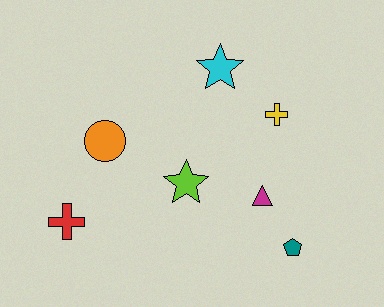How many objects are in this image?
There are 7 objects.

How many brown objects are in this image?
There are no brown objects.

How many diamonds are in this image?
There are no diamonds.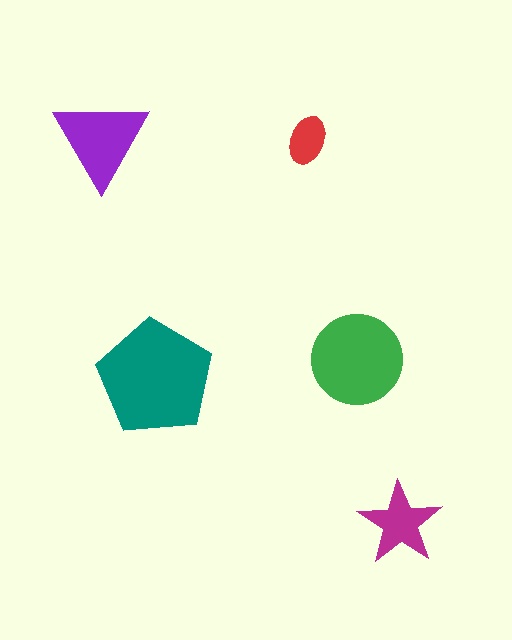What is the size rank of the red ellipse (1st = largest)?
5th.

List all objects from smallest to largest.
The red ellipse, the magenta star, the purple triangle, the green circle, the teal pentagon.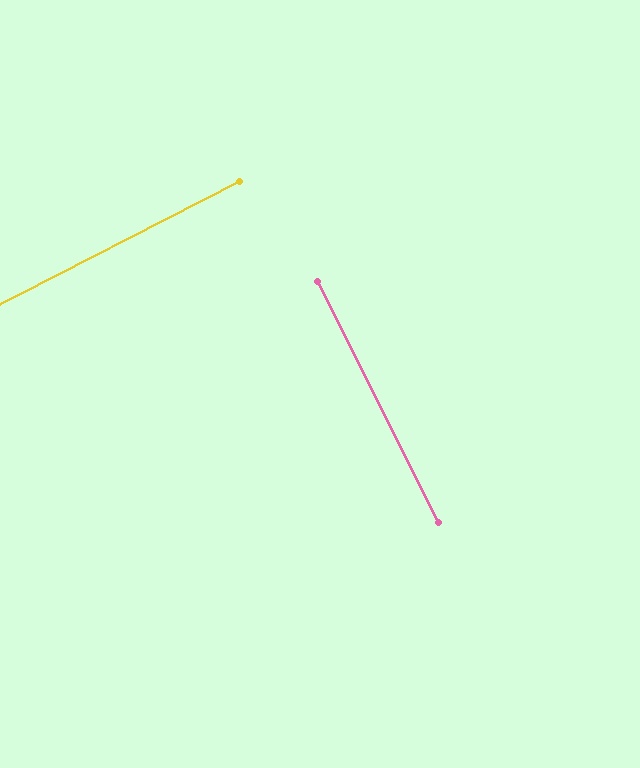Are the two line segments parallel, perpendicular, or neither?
Perpendicular — they meet at approximately 89°.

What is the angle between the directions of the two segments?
Approximately 89 degrees.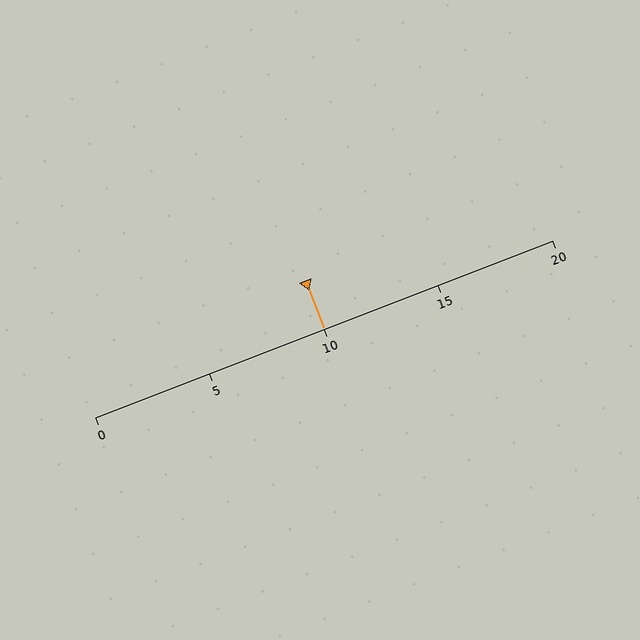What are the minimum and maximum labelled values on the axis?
The axis runs from 0 to 20.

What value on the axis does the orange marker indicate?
The marker indicates approximately 10.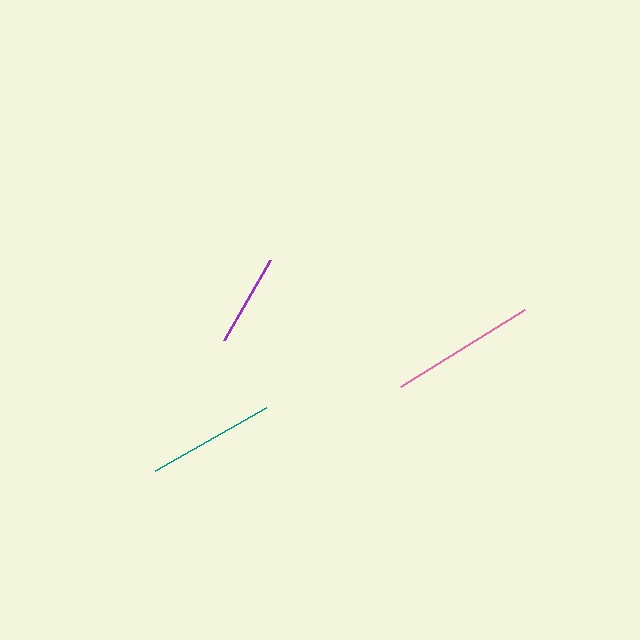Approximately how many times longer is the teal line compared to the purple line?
The teal line is approximately 1.4 times the length of the purple line.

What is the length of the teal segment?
The teal segment is approximately 128 pixels long.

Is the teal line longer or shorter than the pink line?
The pink line is longer than the teal line.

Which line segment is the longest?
The pink line is the longest at approximately 146 pixels.